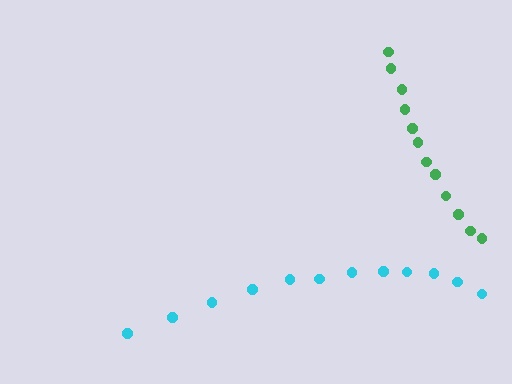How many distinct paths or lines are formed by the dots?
There are 2 distinct paths.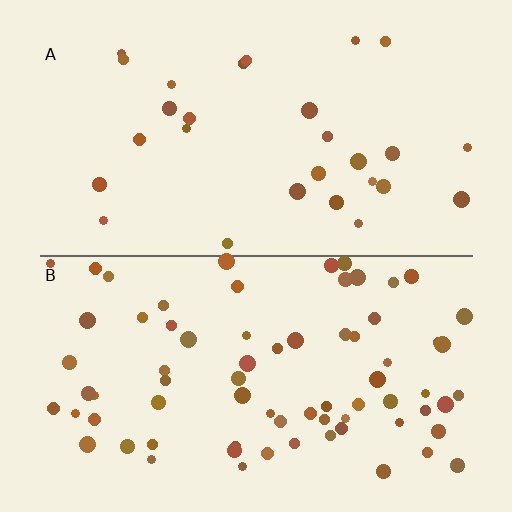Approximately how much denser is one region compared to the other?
Approximately 2.6× — region B over region A.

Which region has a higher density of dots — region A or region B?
B (the bottom).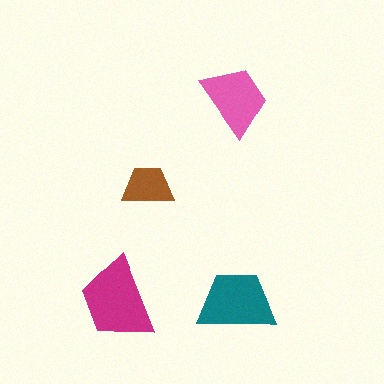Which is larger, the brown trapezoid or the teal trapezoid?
The teal one.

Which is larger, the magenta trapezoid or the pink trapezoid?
The magenta one.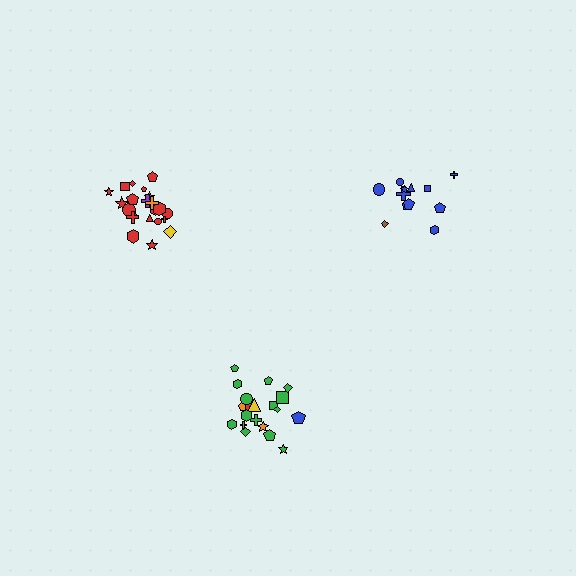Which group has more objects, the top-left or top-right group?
The top-left group.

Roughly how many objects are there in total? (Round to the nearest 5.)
Roughly 55 objects in total.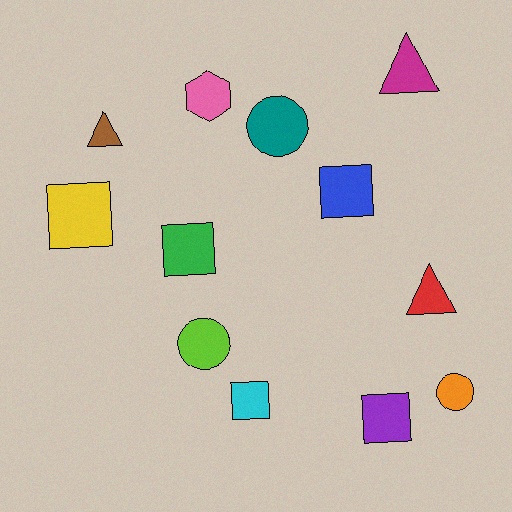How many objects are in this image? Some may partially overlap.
There are 12 objects.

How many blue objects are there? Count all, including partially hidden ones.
There is 1 blue object.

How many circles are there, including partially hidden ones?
There are 3 circles.